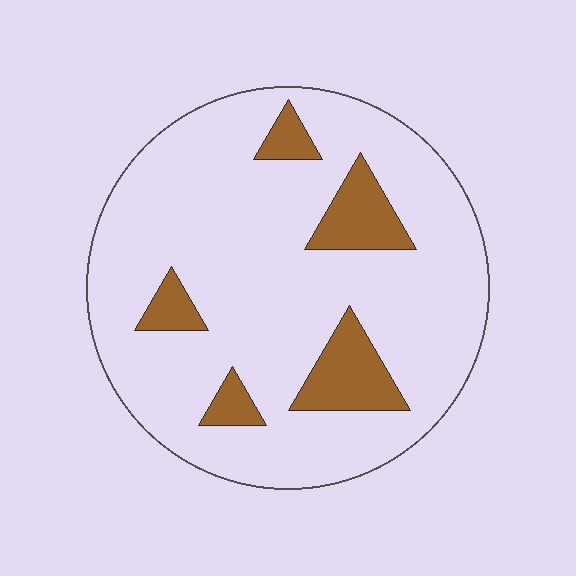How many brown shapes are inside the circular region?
5.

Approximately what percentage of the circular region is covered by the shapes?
Approximately 15%.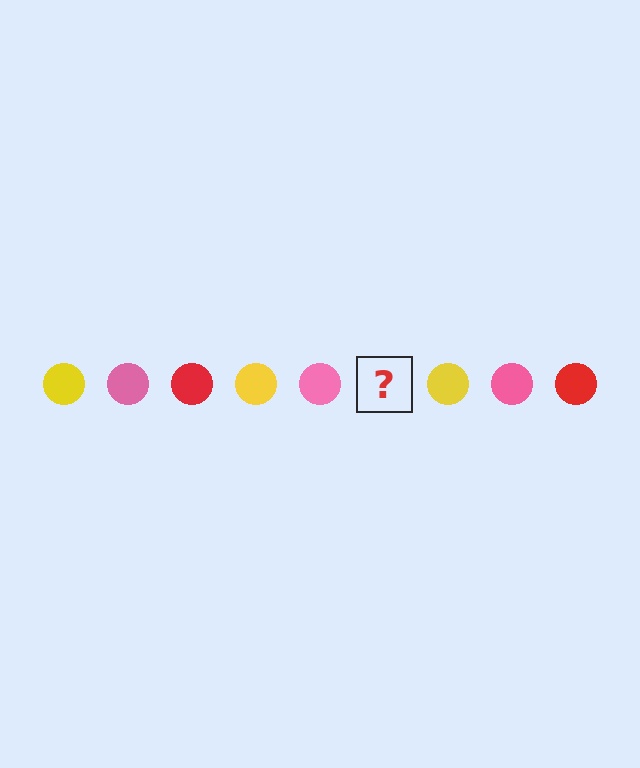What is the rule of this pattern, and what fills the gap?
The rule is that the pattern cycles through yellow, pink, red circles. The gap should be filled with a red circle.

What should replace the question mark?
The question mark should be replaced with a red circle.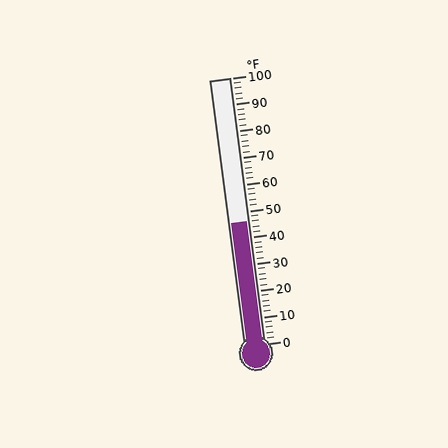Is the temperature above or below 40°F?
The temperature is above 40°F.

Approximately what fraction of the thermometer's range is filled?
The thermometer is filled to approximately 45% of its range.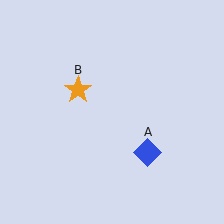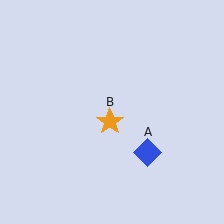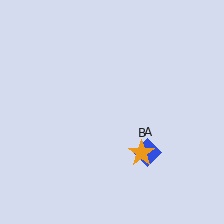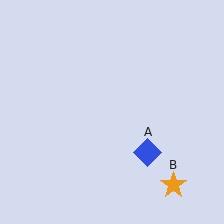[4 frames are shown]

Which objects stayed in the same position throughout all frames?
Blue diamond (object A) remained stationary.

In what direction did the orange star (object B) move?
The orange star (object B) moved down and to the right.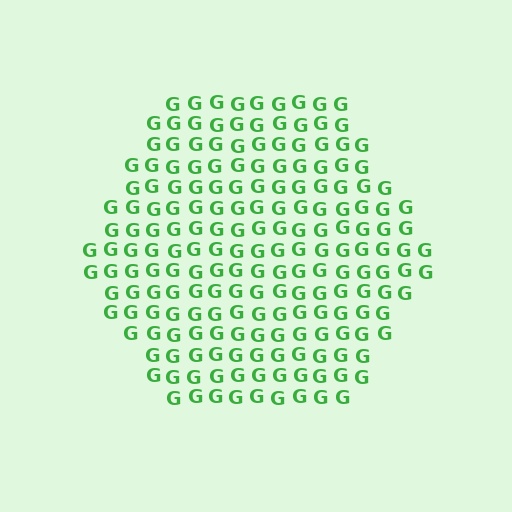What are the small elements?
The small elements are letter G's.